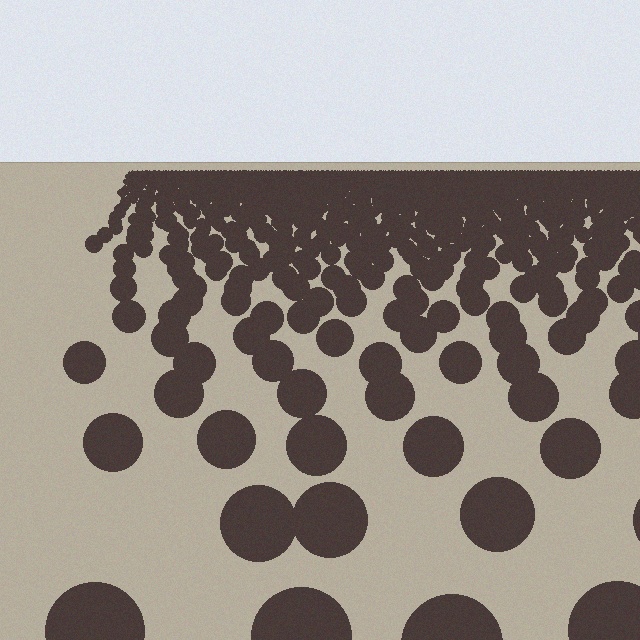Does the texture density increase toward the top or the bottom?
Density increases toward the top.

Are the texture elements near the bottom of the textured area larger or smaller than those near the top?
Larger. Near the bottom, elements are closer to the viewer and appear at a bigger on-screen size.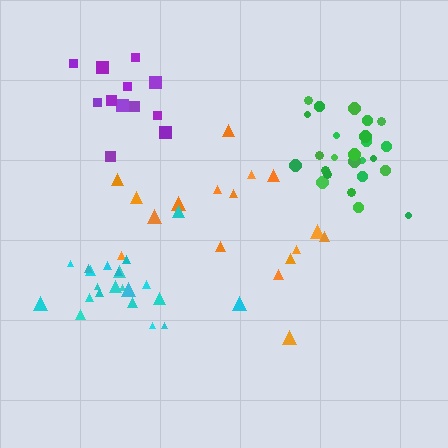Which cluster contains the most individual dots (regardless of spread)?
Green (25).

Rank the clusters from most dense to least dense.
green, purple, cyan, orange.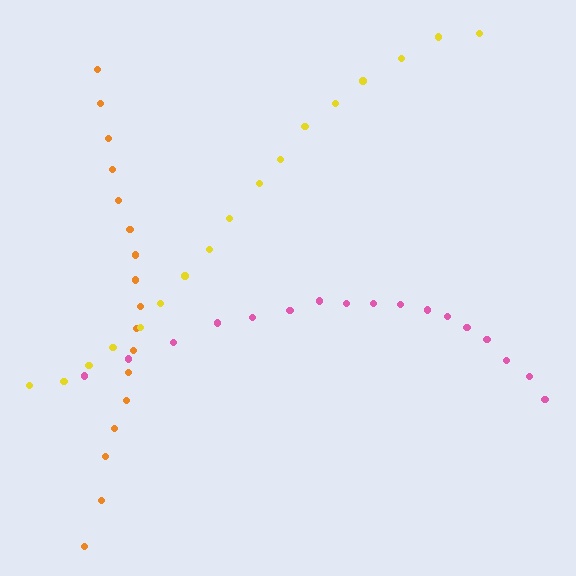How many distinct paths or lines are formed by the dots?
There are 3 distinct paths.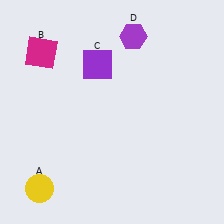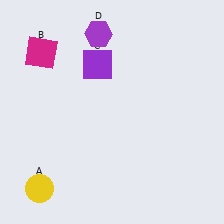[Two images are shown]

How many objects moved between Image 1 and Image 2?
1 object moved between the two images.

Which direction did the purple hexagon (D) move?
The purple hexagon (D) moved left.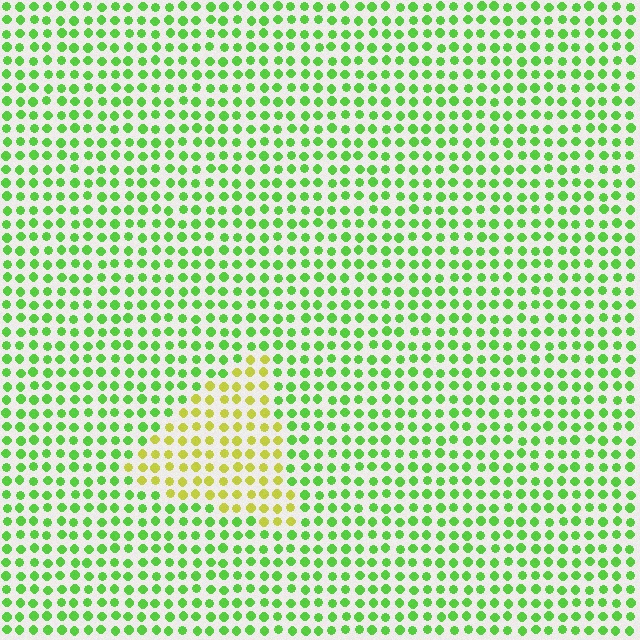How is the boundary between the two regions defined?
The boundary is defined purely by a slight shift in hue (about 45 degrees). Spacing, size, and orientation are identical on both sides.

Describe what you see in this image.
The image is filled with small lime elements in a uniform arrangement. A triangle-shaped region is visible where the elements are tinted to a slightly different hue, forming a subtle color boundary.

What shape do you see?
I see a triangle.